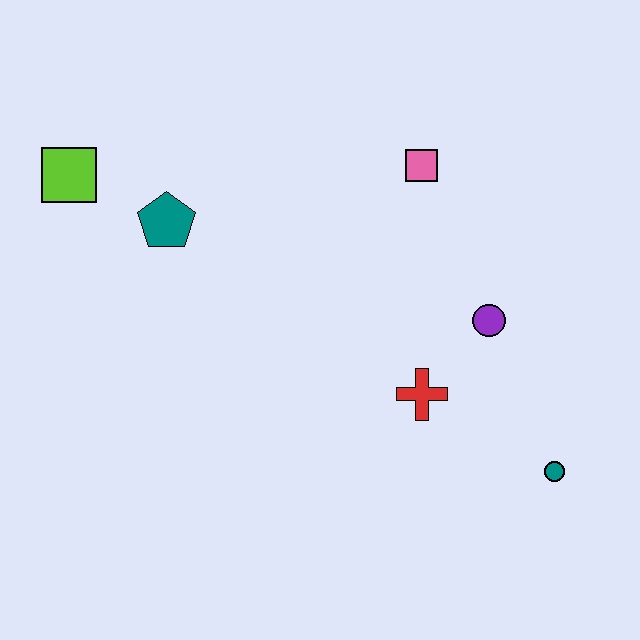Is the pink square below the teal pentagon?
No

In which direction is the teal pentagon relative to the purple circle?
The teal pentagon is to the left of the purple circle.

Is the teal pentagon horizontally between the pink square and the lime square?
Yes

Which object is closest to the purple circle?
The red cross is closest to the purple circle.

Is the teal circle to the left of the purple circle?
No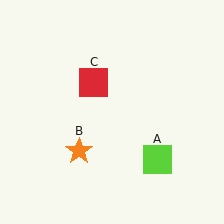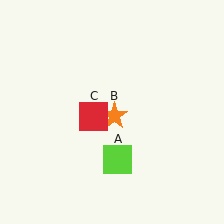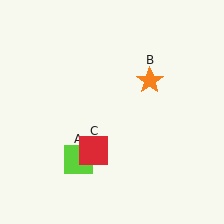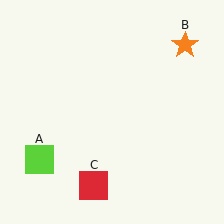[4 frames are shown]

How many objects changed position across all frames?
3 objects changed position: lime square (object A), orange star (object B), red square (object C).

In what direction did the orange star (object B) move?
The orange star (object B) moved up and to the right.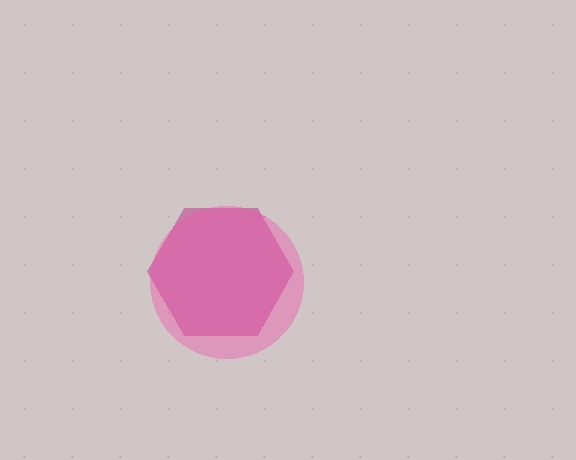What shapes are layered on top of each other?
The layered shapes are: a magenta hexagon, a pink circle.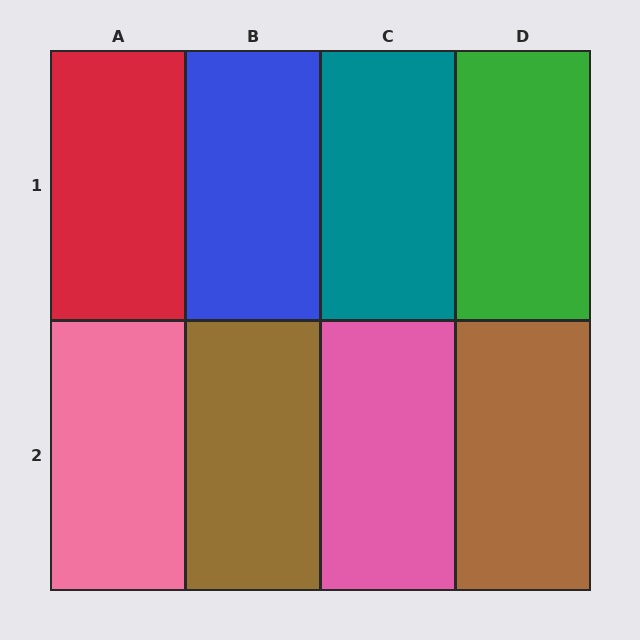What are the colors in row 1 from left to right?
Red, blue, teal, green.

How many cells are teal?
1 cell is teal.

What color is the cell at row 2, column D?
Brown.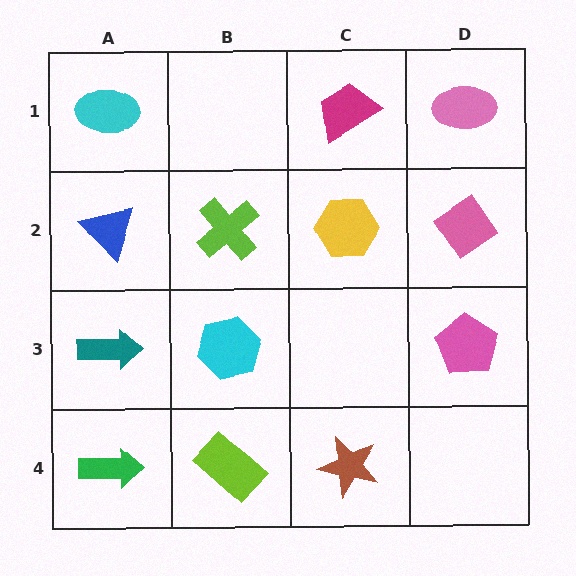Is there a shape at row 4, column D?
No, that cell is empty.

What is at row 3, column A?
A teal arrow.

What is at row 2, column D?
A pink diamond.